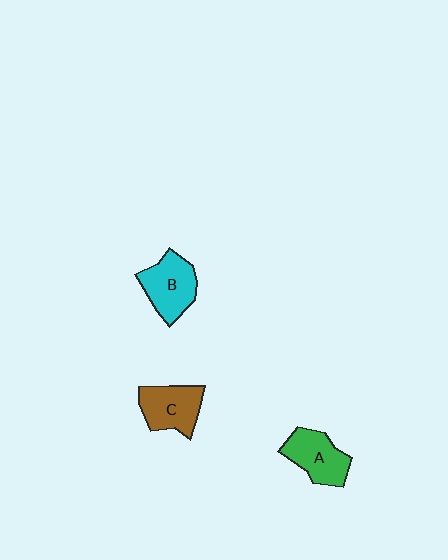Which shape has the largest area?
Shape B (cyan).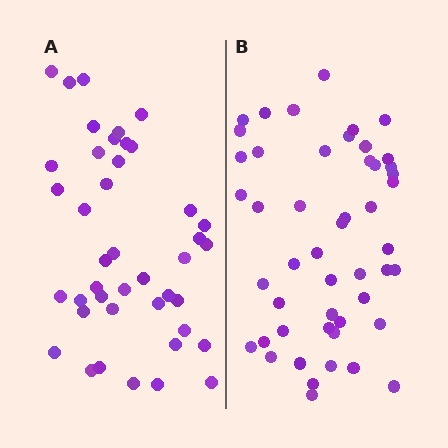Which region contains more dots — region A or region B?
Region B (the right region) has more dots.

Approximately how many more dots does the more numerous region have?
Region B has roughly 8 or so more dots than region A.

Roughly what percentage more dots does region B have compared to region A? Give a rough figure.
About 15% more.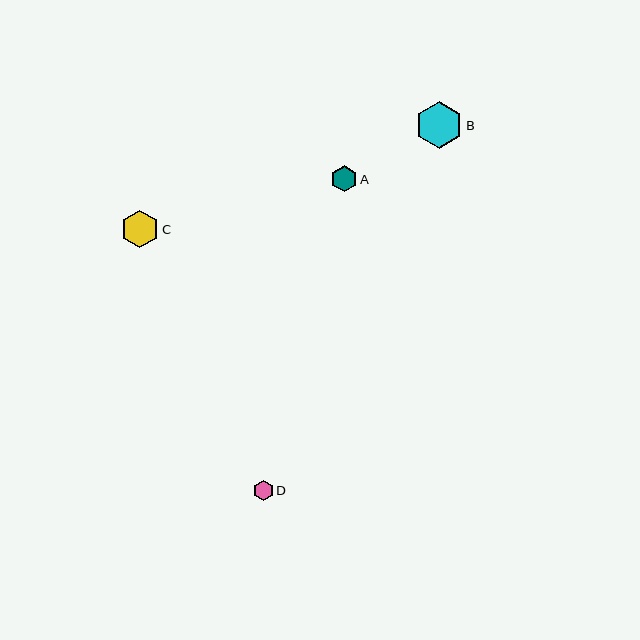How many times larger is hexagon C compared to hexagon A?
Hexagon C is approximately 1.4 times the size of hexagon A.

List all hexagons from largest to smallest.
From largest to smallest: B, C, A, D.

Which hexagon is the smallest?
Hexagon D is the smallest with a size of approximately 21 pixels.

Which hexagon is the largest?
Hexagon B is the largest with a size of approximately 47 pixels.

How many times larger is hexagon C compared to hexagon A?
Hexagon C is approximately 1.4 times the size of hexagon A.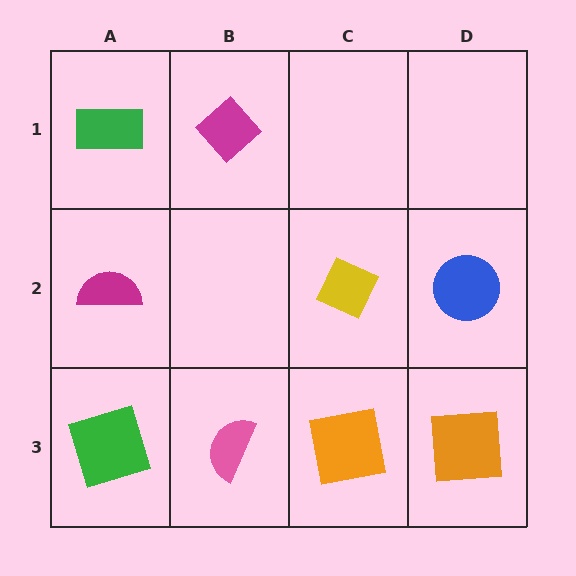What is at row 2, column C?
A yellow diamond.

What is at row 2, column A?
A magenta semicircle.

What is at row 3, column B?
A pink semicircle.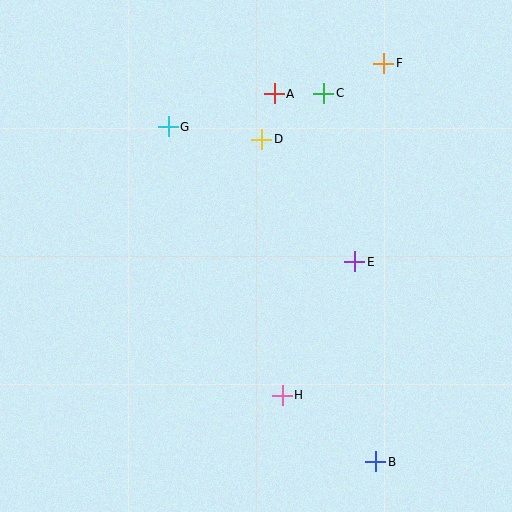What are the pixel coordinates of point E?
Point E is at (355, 262).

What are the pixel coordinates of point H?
Point H is at (282, 395).